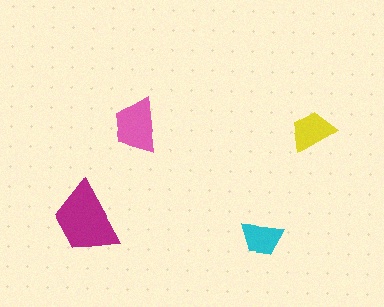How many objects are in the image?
There are 4 objects in the image.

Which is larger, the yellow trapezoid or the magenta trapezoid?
The magenta one.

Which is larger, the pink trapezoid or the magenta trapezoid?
The magenta one.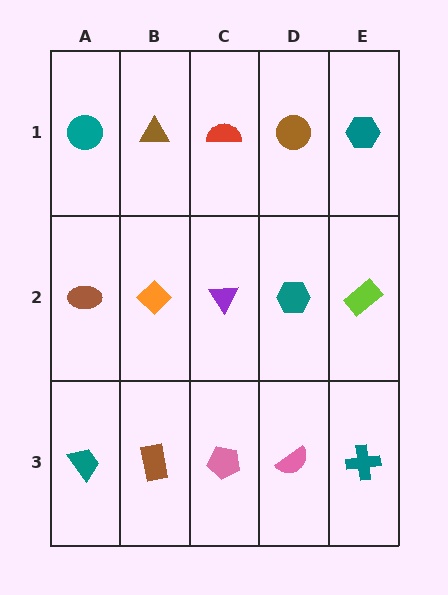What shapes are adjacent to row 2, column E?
A teal hexagon (row 1, column E), a teal cross (row 3, column E), a teal hexagon (row 2, column D).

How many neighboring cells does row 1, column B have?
3.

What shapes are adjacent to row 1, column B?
An orange diamond (row 2, column B), a teal circle (row 1, column A), a red semicircle (row 1, column C).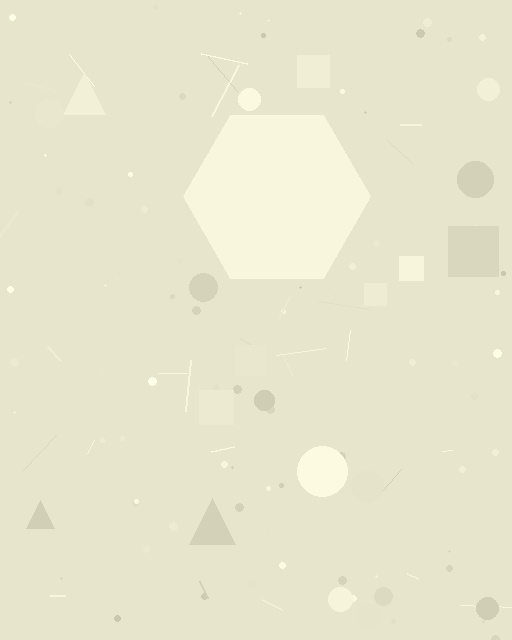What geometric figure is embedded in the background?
A hexagon is embedded in the background.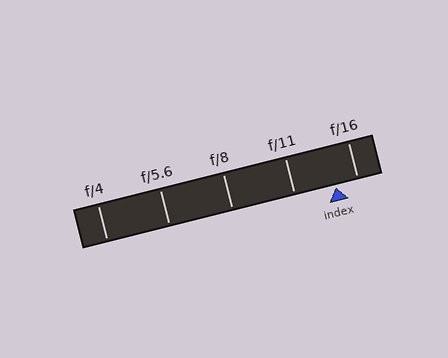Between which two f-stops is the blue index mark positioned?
The index mark is between f/11 and f/16.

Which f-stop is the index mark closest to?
The index mark is closest to f/16.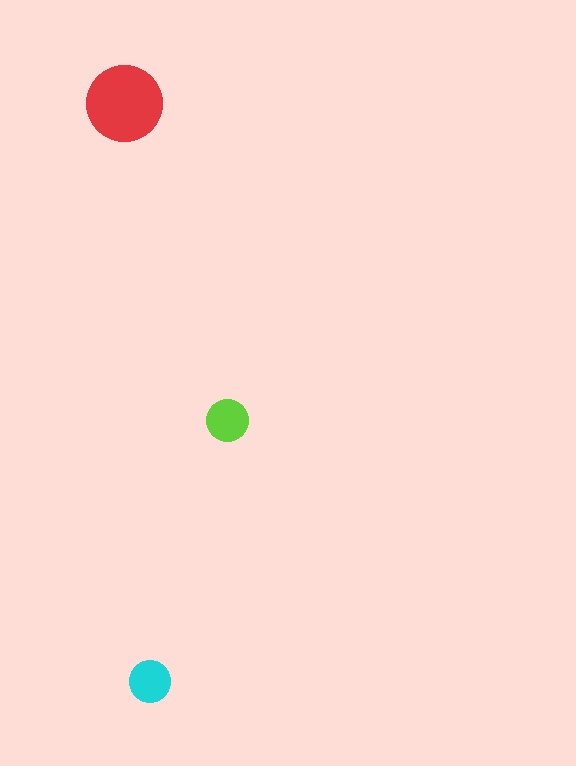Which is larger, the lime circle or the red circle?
The red one.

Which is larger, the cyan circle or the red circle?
The red one.